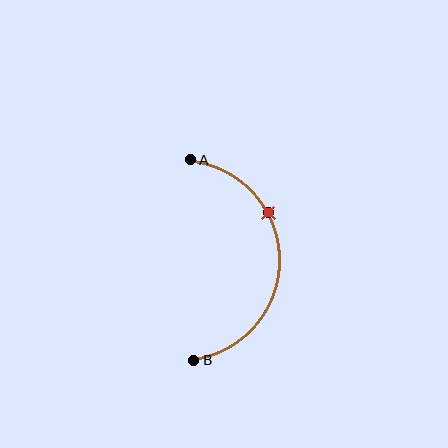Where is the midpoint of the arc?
The arc midpoint is the point on the curve farthest from the straight line joining A and B. It sits to the right of that line.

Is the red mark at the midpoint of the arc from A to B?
No. The red mark lies on the arc but is closer to endpoint A. The arc midpoint would be at the point on the curve equidistant along the arc from both A and B.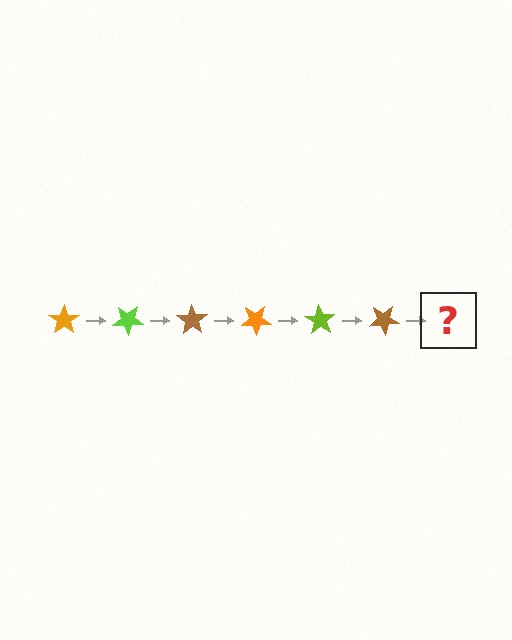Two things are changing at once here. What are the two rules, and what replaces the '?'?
The two rules are that it rotates 35 degrees each step and the color cycles through orange, lime, and brown. The '?' should be an orange star, rotated 210 degrees from the start.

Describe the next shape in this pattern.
It should be an orange star, rotated 210 degrees from the start.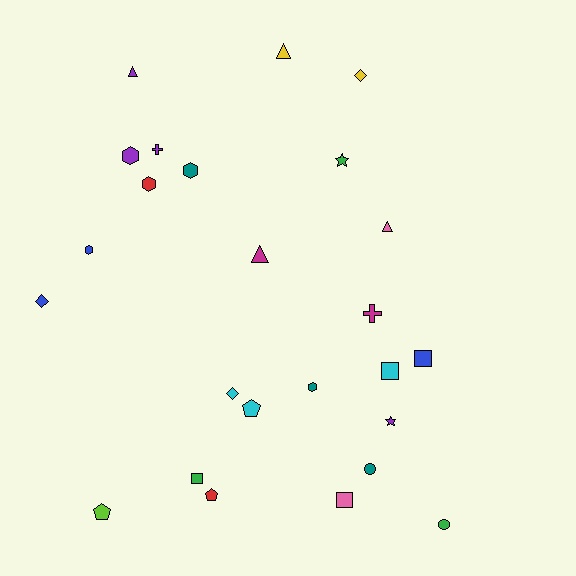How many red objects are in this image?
There are 2 red objects.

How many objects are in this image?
There are 25 objects.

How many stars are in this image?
There are 2 stars.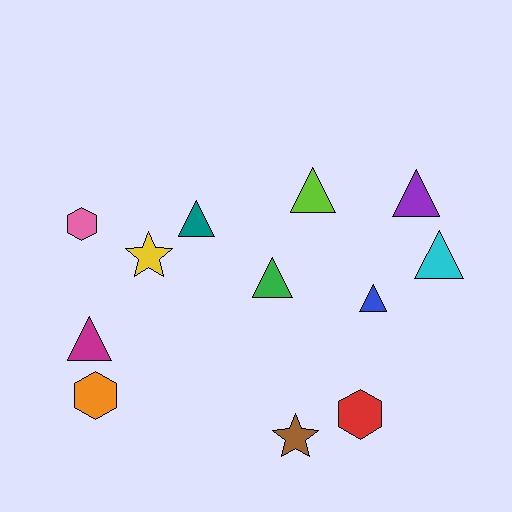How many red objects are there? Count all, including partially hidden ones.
There is 1 red object.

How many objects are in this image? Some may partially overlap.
There are 12 objects.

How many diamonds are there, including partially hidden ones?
There are no diamonds.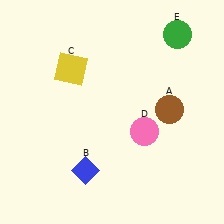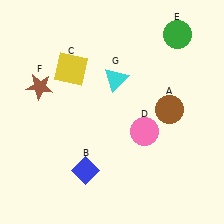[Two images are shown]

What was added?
A brown star (F), a cyan triangle (G) were added in Image 2.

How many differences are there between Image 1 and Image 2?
There are 2 differences between the two images.